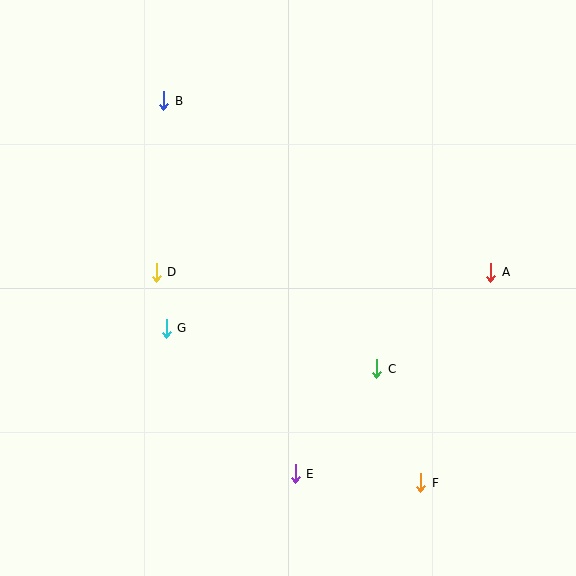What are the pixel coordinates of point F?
Point F is at (421, 483).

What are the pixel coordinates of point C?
Point C is at (377, 369).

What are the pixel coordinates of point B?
Point B is at (164, 101).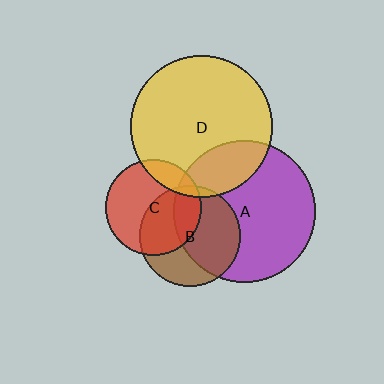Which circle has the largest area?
Circle A (purple).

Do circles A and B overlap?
Yes.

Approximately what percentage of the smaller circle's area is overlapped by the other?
Approximately 55%.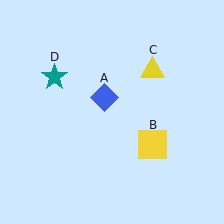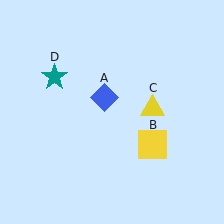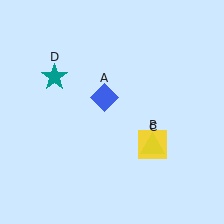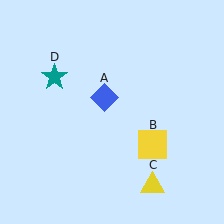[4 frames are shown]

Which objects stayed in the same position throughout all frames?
Blue diamond (object A) and yellow square (object B) and teal star (object D) remained stationary.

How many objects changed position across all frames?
1 object changed position: yellow triangle (object C).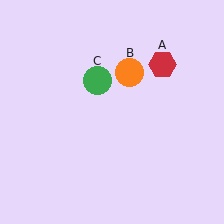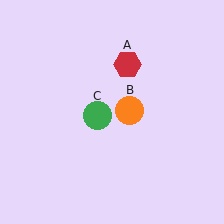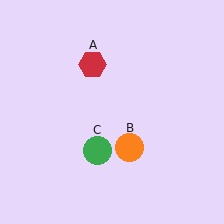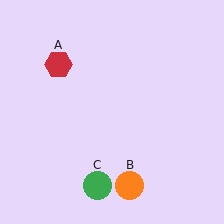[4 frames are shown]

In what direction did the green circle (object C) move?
The green circle (object C) moved down.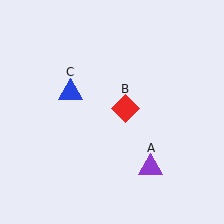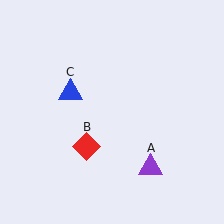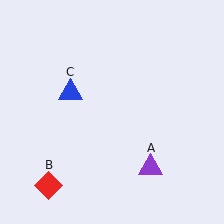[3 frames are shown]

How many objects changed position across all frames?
1 object changed position: red diamond (object B).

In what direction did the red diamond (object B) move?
The red diamond (object B) moved down and to the left.